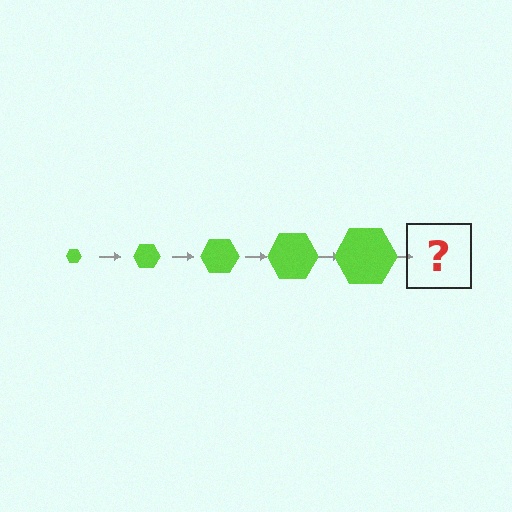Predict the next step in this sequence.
The next step is a lime hexagon, larger than the previous one.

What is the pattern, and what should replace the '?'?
The pattern is that the hexagon gets progressively larger each step. The '?' should be a lime hexagon, larger than the previous one.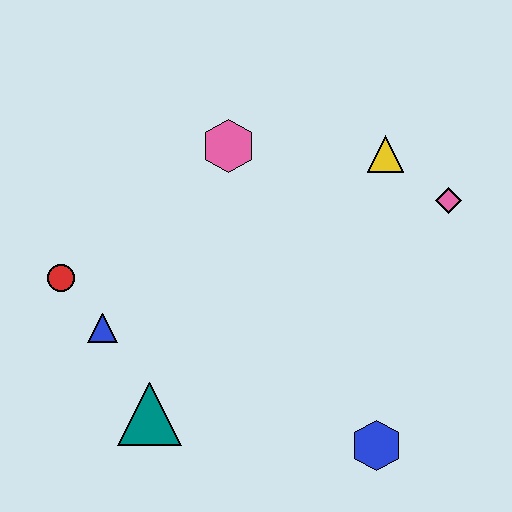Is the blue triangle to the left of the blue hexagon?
Yes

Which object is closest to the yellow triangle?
The pink diamond is closest to the yellow triangle.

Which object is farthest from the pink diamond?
The red circle is farthest from the pink diamond.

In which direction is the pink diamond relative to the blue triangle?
The pink diamond is to the right of the blue triangle.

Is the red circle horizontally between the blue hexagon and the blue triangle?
No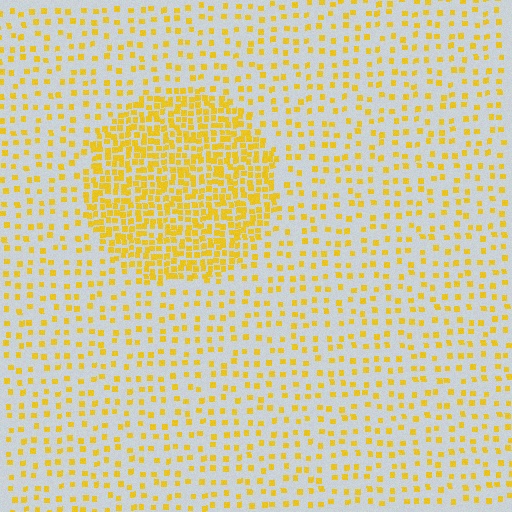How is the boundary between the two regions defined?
The boundary is defined by a change in element density (approximately 2.8x ratio). All elements are the same color, size, and shape.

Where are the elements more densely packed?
The elements are more densely packed inside the circle boundary.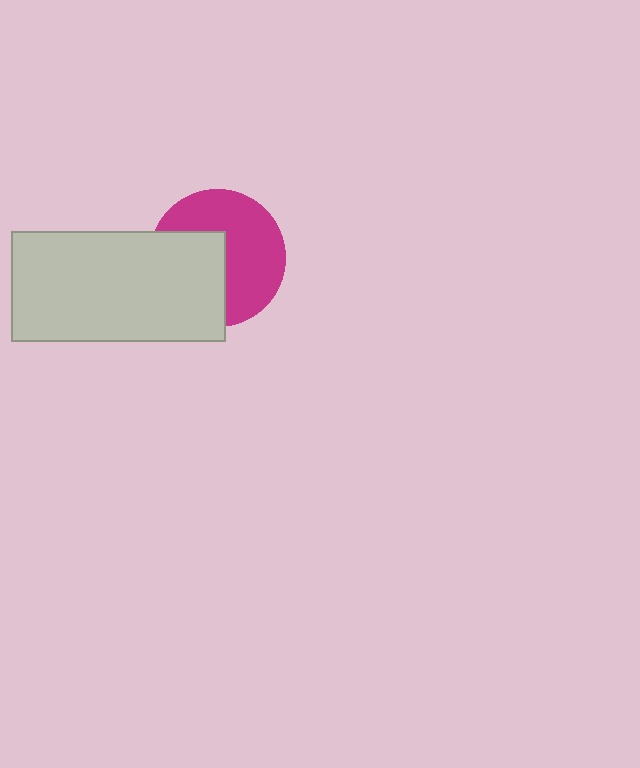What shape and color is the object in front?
The object in front is a light gray rectangle.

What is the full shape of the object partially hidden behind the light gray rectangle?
The partially hidden object is a magenta circle.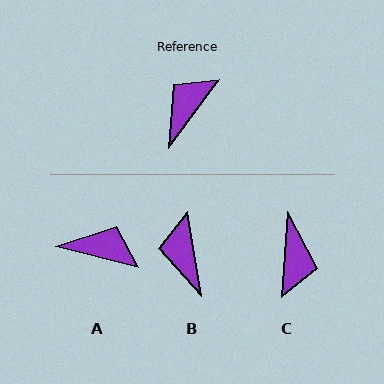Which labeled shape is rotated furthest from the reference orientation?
C, about 147 degrees away.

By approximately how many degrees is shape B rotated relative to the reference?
Approximately 45 degrees counter-clockwise.